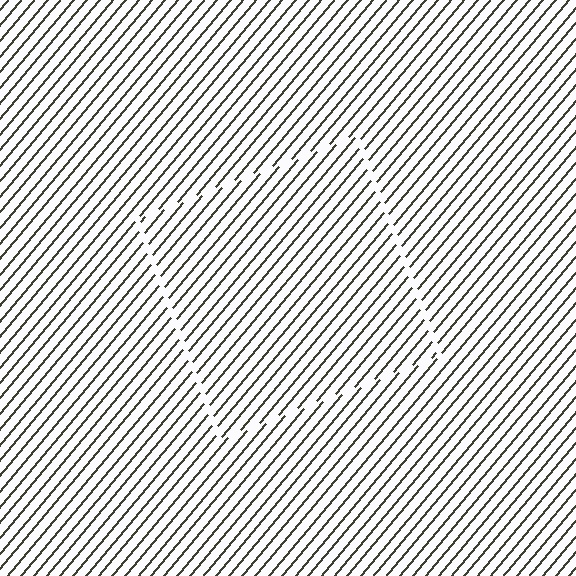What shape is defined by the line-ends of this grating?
An illusory square. The interior of the shape contains the same grating, shifted by half a period — the contour is defined by the phase discontinuity where line-ends from the inner and outer gratings abut.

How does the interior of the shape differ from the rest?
The interior of the shape contains the same grating, shifted by half a period — the contour is defined by the phase discontinuity where line-ends from the inner and outer gratings abut.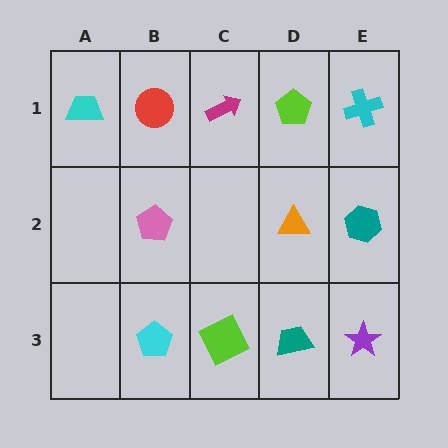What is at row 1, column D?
A lime pentagon.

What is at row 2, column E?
A teal hexagon.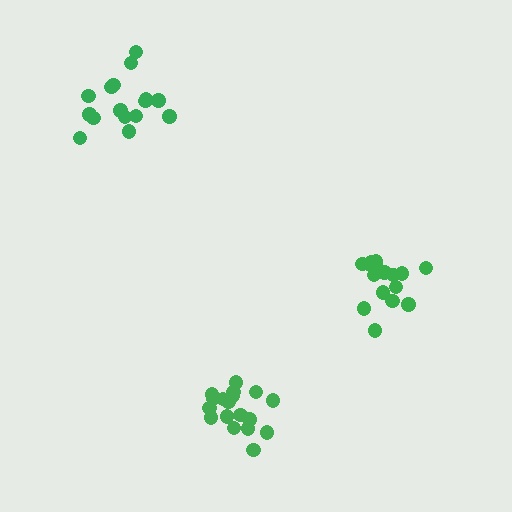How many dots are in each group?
Group 1: 16 dots, Group 2: 16 dots, Group 3: 18 dots (50 total).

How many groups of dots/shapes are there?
There are 3 groups.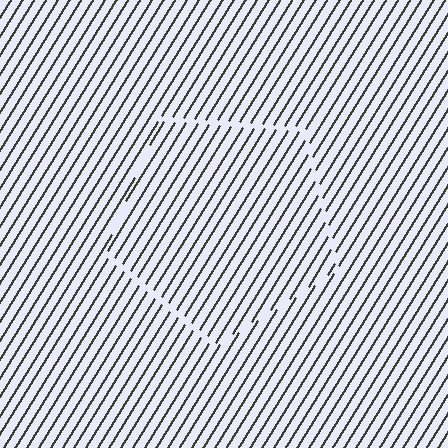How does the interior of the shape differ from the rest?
The interior of the shape contains the same grating, shifted by half a period — the contour is defined by the phase discontinuity where line-ends from the inner and outer gratings abut.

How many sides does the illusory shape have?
5 sides — the line-ends trace a pentagon.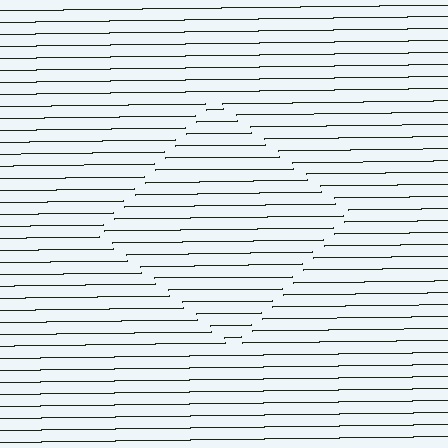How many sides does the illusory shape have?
4 sides — the line-ends trace a square.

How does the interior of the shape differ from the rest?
The interior of the shape contains the same grating, shifted by half a period — the contour is defined by the phase discontinuity where line-ends from the inner and outer gratings abut.